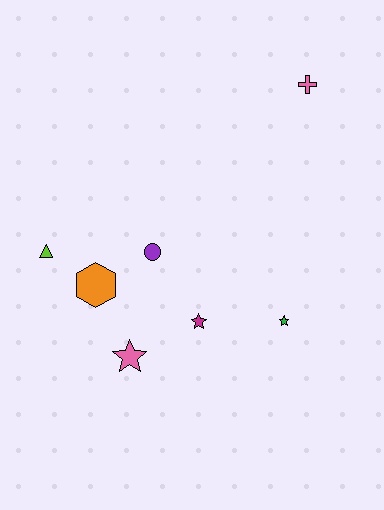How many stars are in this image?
There are 3 stars.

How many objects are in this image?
There are 7 objects.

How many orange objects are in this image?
There is 1 orange object.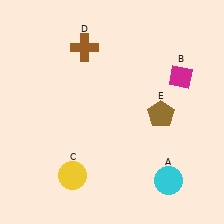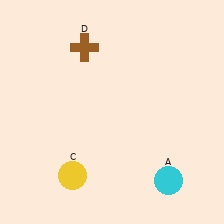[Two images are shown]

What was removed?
The magenta diamond (B), the brown pentagon (E) were removed in Image 2.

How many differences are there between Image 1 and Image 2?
There are 2 differences between the two images.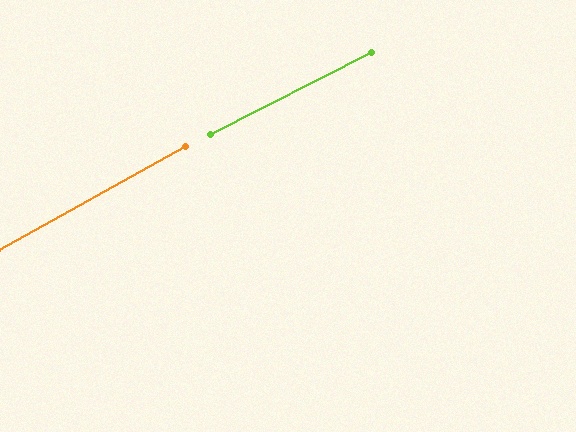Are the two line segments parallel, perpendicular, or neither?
Parallel — their directions differ by only 1.9°.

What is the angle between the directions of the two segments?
Approximately 2 degrees.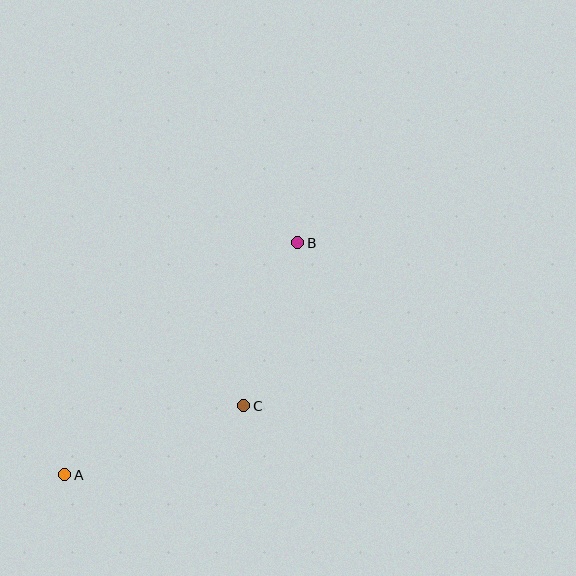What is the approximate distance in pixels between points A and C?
The distance between A and C is approximately 192 pixels.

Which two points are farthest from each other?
Points A and B are farthest from each other.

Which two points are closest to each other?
Points B and C are closest to each other.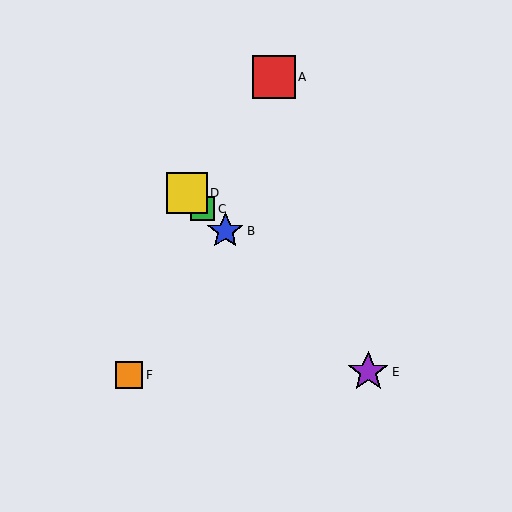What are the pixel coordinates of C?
Object C is at (203, 209).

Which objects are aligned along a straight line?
Objects B, C, D, E are aligned along a straight line.